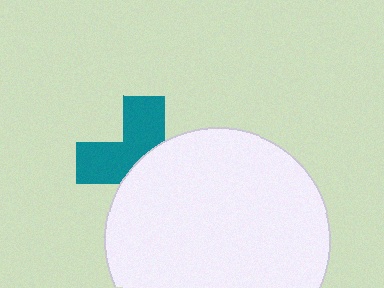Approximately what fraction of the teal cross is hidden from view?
Roughly 53% of the teal cross is hidden behind the white circle.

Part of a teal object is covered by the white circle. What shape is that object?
It is a cross.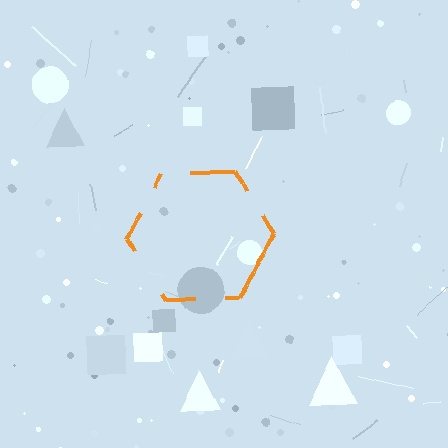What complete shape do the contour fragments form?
The contour fragments form a hexagon.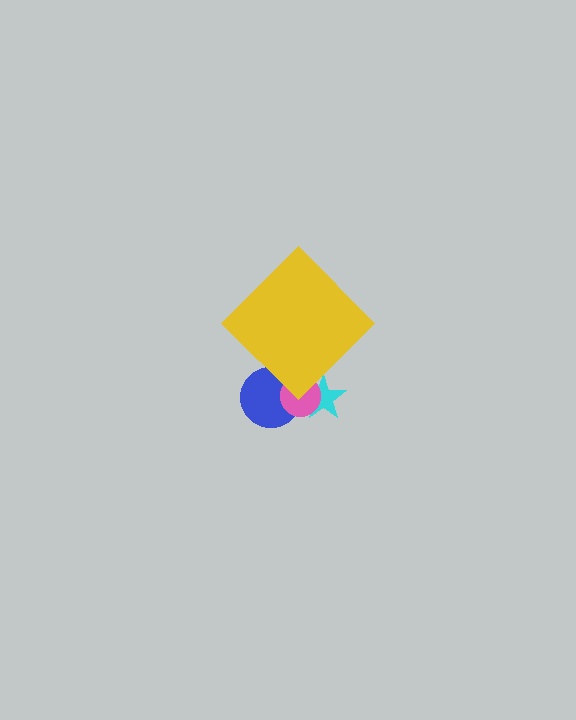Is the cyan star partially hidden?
Yes, the cyan star is partially hidden behind the yellow diamond.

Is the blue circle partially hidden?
Yes, the blue circle is partially hidden behind the yellow diamond.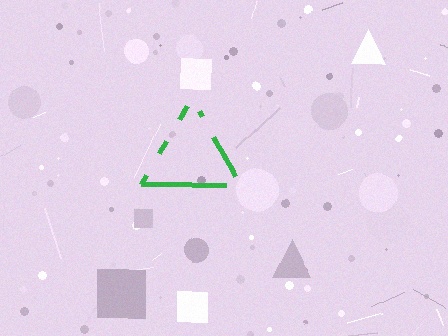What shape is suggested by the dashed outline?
The dashed outline suggests a triangle.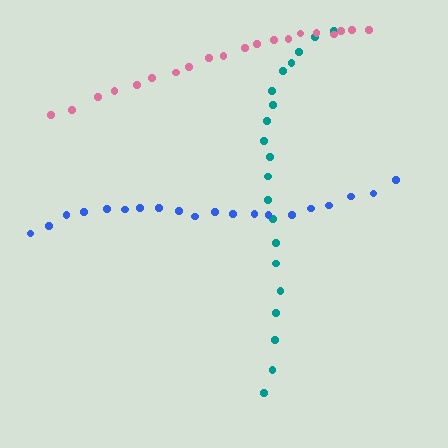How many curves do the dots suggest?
There are 3 distinct paths.